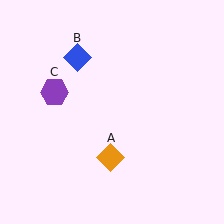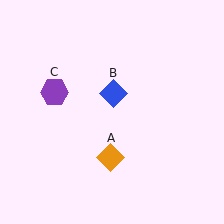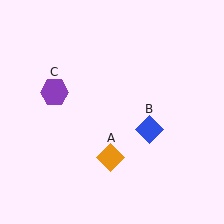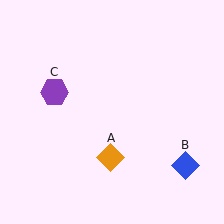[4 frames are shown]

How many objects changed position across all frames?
1 object changed position: blue diamond (object B).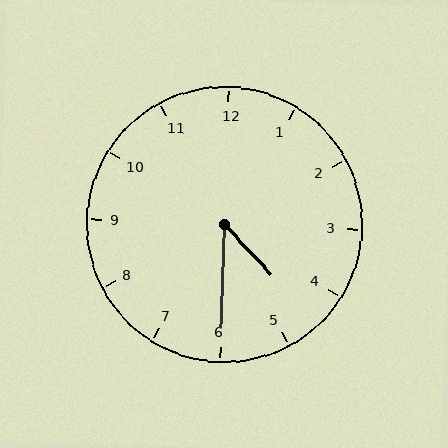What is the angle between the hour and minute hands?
Approximately 45 degrees.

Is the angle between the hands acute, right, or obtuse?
It is acute.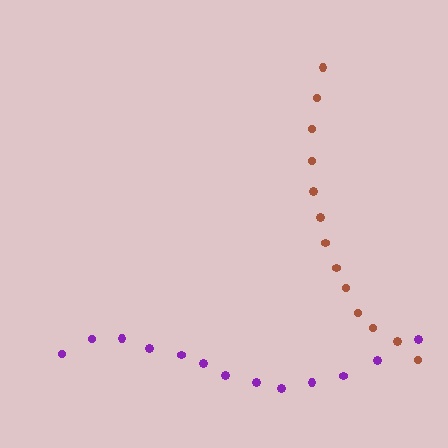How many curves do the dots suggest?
There are 2 distinct paths.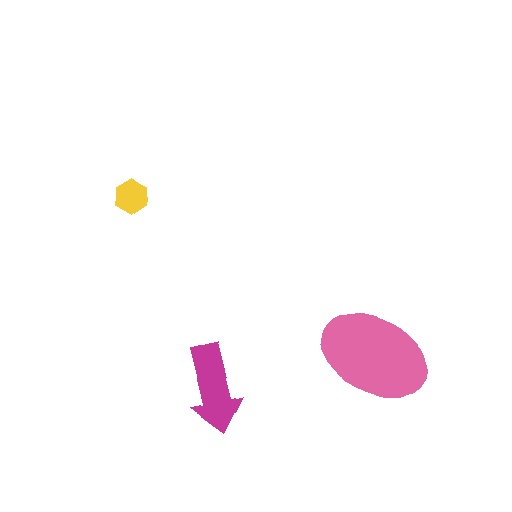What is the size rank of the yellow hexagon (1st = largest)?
3rd.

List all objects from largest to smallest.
The pink ellipse, the magenta arrow, the yellow hexagon.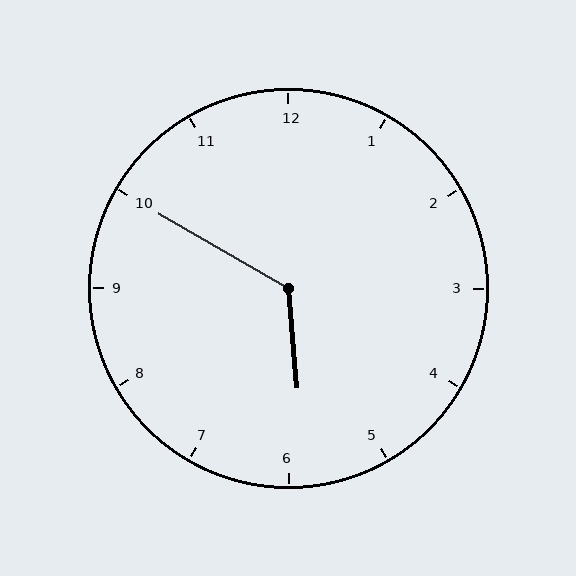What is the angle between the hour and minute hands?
Approximately 125 degrees.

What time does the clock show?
5:50.